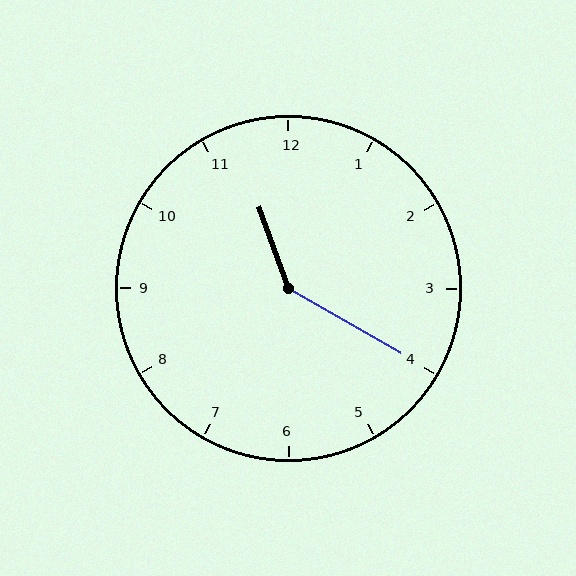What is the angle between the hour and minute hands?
Approximately 140 degrees.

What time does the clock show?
11:20.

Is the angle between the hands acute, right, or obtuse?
It is obtuse.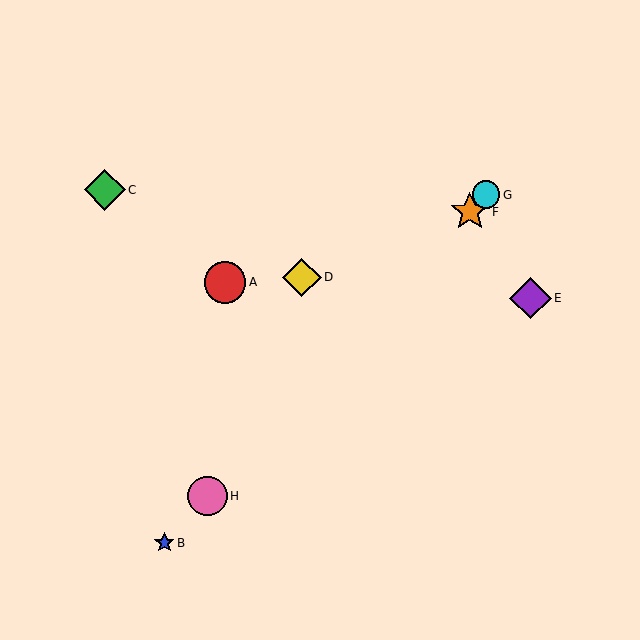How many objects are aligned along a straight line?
4 objects (B, F, G, H) are aligned along a straight line.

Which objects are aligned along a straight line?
Objects B, F, G, H are aligned along a straight line.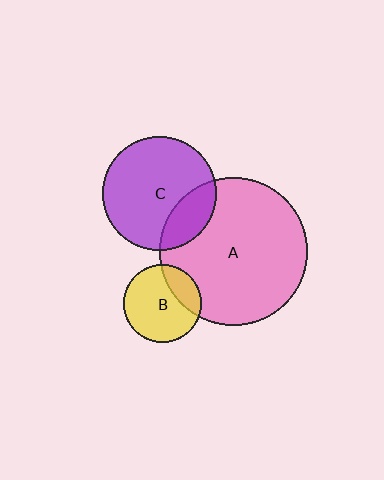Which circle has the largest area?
Circle A (pink).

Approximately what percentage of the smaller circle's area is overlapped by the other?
Approximately 25%.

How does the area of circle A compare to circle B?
Approximately 3.6 times.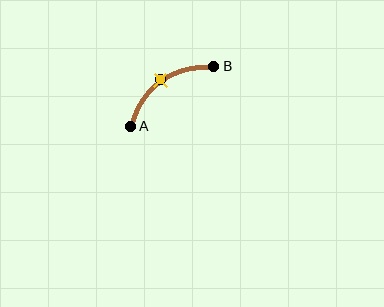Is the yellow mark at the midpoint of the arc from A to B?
Yes. The yellow mark lies on the arc at equal arc-length from both A and B — it is the arc midpoint.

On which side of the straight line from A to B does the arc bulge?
The arc bulges above and to the left of the straight line connecting A and B.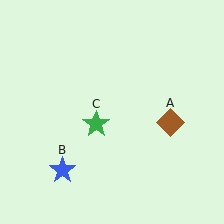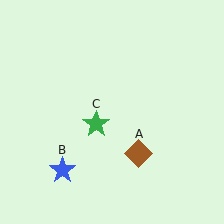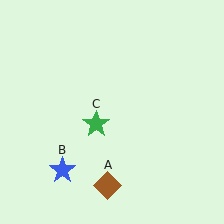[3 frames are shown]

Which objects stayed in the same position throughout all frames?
Blue star (object B) and green star (object C) remained stationary.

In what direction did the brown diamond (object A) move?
The brown diamond (object A) moved down and to the left.